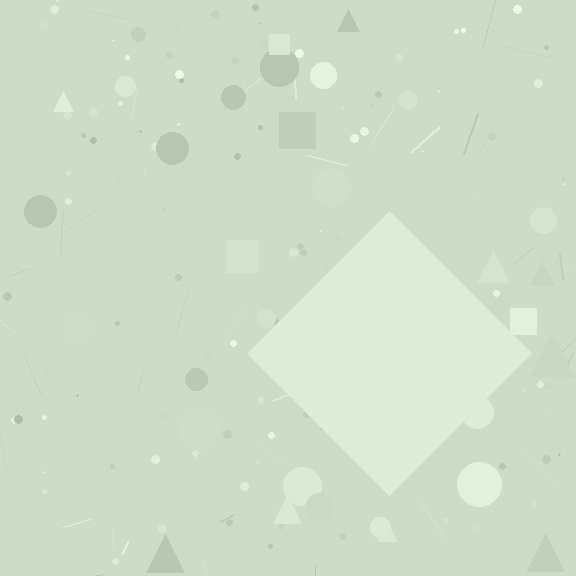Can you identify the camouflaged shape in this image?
The camouflaged shape is a diamond.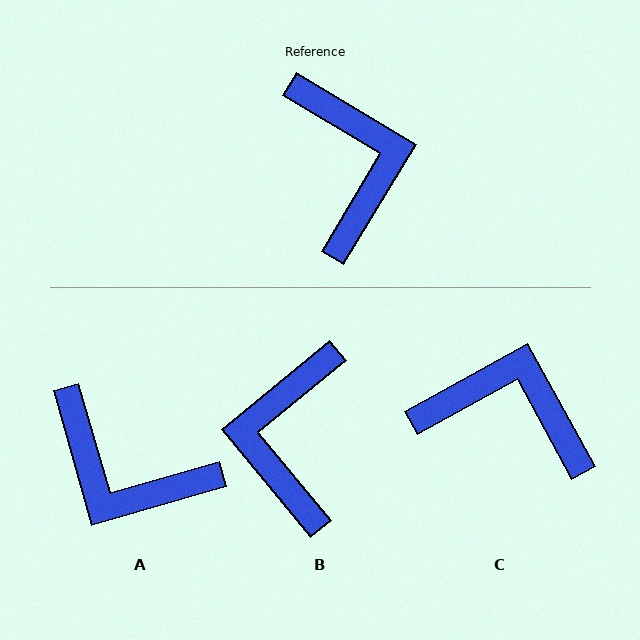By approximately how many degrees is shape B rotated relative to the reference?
Approximately 161 degrees counter-clockwise.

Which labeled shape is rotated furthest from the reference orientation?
B, about 161 degrees away.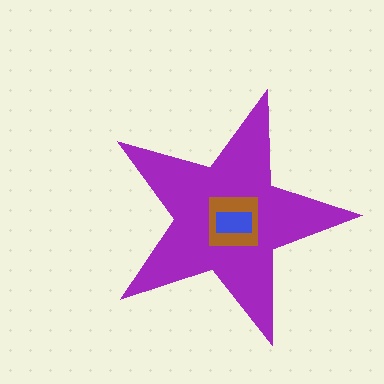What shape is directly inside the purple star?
The brown square.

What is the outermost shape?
The purple star.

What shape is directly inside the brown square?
The blue rectangle.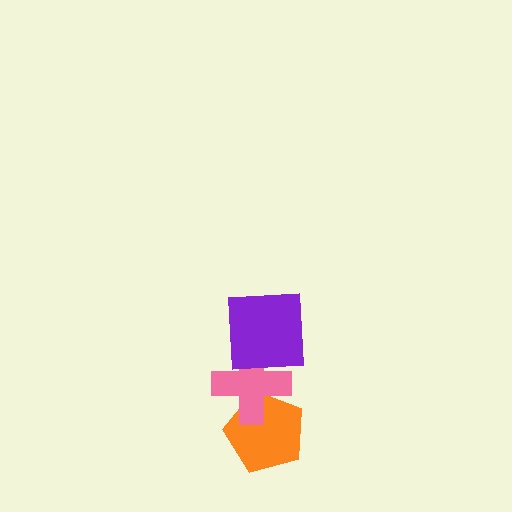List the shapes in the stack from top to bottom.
From top to bottom: the purple square, the pink cross, the orange pentagon.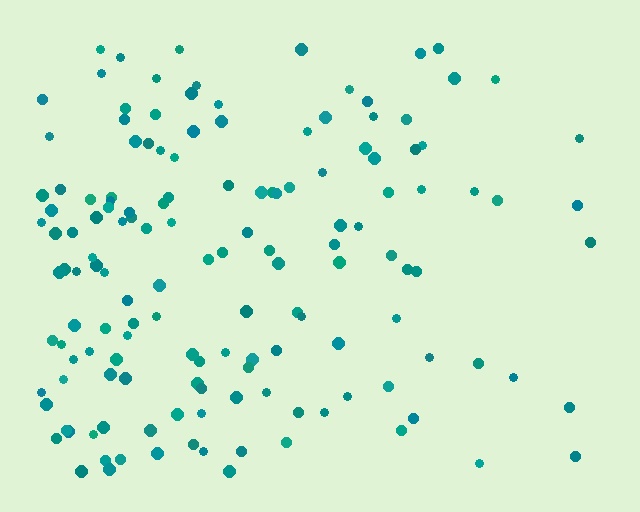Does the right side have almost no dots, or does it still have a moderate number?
Still a moderate number, just noticeably fewer than the left.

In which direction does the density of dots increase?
From right to left, with the left side densest.